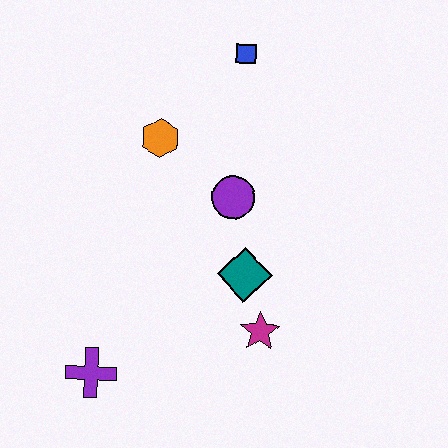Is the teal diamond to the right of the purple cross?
Yes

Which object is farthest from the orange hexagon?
The purple cross is farthest from the orange hexagon.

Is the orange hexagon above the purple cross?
Yes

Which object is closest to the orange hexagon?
The purple circle is closest to the orange hexagon.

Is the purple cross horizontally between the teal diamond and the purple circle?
No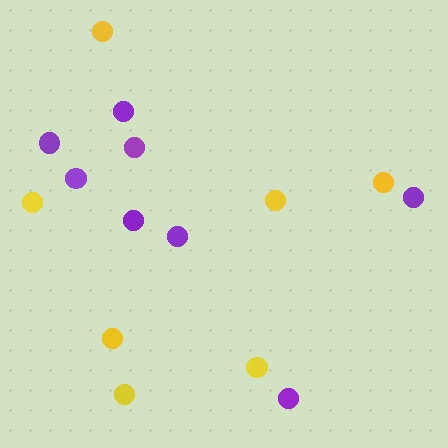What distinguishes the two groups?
There are 2 groups: one group of purple circles (8) and one group of yellow circles (7).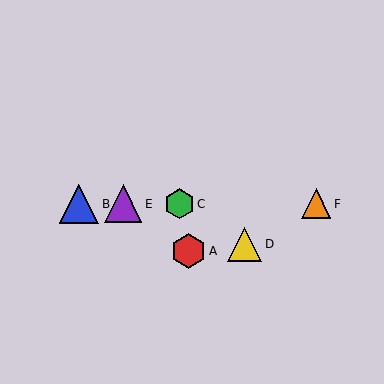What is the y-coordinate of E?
Object E is at y≈204.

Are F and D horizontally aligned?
No, F is at y≈204 and D is at y≈244.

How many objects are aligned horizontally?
4 objects (B, C, E, F) are aligned horizontally.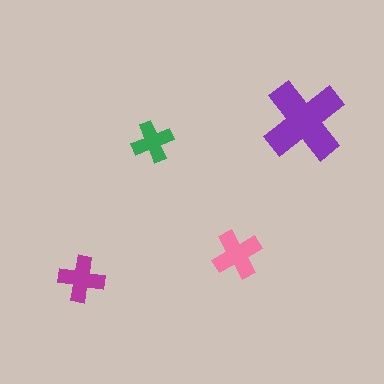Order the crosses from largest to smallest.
the purple one, the pink one, the magenta one, the green one.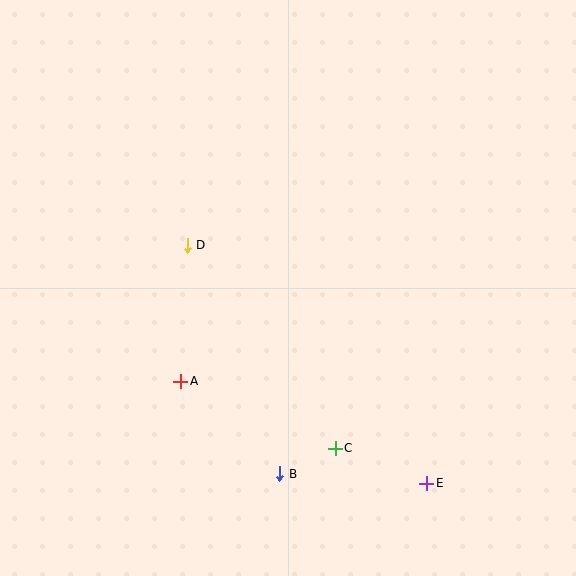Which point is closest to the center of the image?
Point D at (187, 245) is closest to the center.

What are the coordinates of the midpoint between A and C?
The midpoint between A and C is at (258, 415).